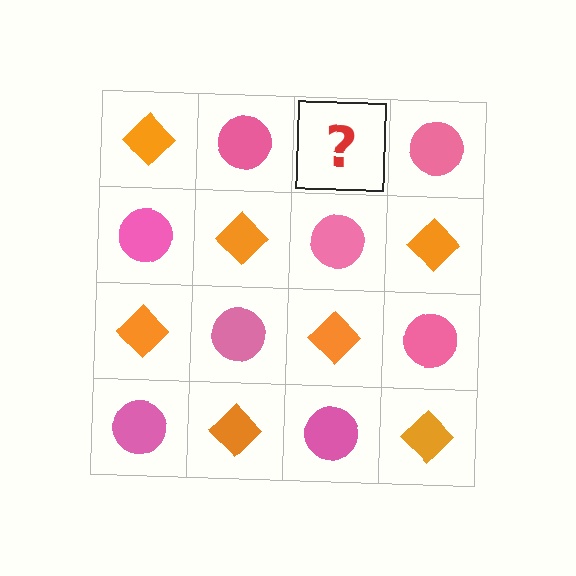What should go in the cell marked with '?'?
The missing cell should contain an orange diamond.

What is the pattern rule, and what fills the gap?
The rule is that it alternates orange diamond and pink circle in a checkerboard pattern. The gap should be filled with an orange diamond.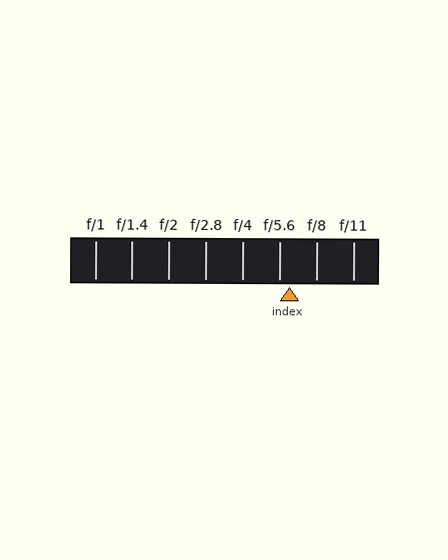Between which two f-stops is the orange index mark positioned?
The index mark is between f/5.6 and f/8.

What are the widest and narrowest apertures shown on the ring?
The widest aperture shown is f/1 and the narrowest is f/11.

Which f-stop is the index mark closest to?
The index mark is closest to f/5.6.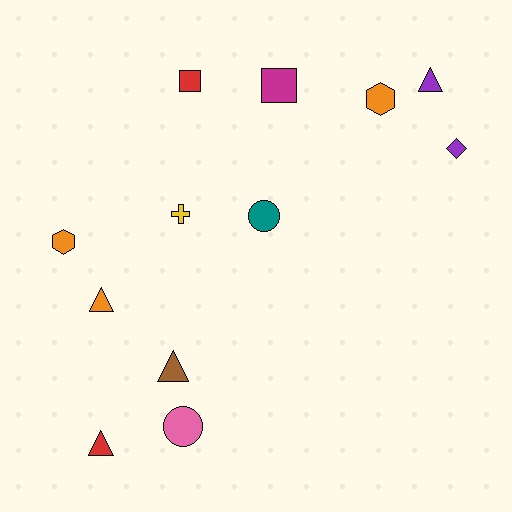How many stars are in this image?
There are no stars.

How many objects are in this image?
There are 12 objects.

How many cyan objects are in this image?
There are no cyan objects.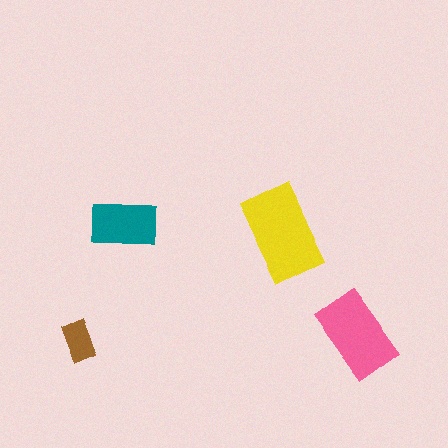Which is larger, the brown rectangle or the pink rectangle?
The pink one.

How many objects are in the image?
There are 4 objects in the image.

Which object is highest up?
The teal rectangle is topmost.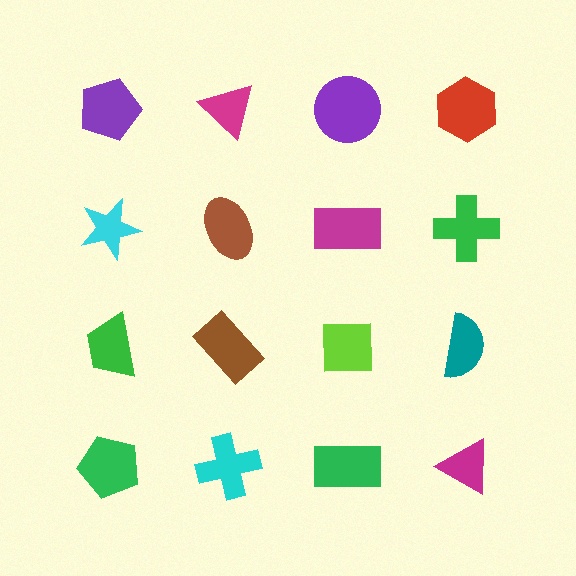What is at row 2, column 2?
A brown ellipse.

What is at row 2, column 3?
A magenta rectangle.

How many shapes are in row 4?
4 shapes.